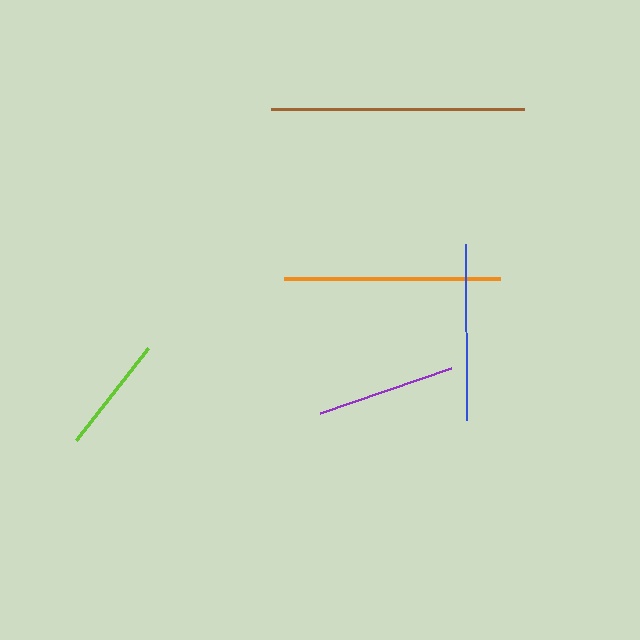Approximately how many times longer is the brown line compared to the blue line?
The brown line is approximately 1.4 times the length of the blue line.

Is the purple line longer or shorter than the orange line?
The orange line is longer than the purple line.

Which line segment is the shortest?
The lime line is the shortest at approximately 117 pixels.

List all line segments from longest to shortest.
From longest to shortest: brown, orange, blue, purple, lime.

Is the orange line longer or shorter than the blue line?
The orange line is longer than the blue line.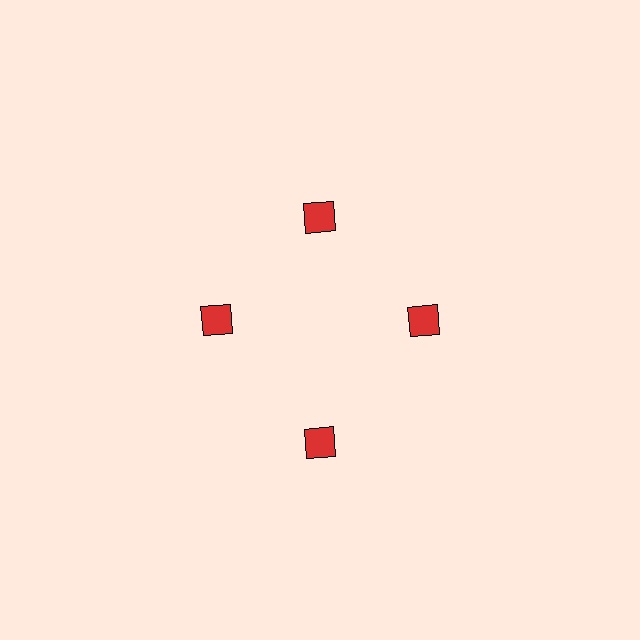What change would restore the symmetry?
The symmetry would be restored by moving it inward, back onto the ring so that all 4 squares sit at equal angles and equal distance from the center.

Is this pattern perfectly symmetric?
No. The 4 red squares are arranged in a ring, but one element near the 6 o'clock position is pushed outward from the center, breaking the 4-fold rotational symmetry.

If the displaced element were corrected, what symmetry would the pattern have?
It would have 4-fold rotational symmetry — the pattern would map onto itself every 90 degrees.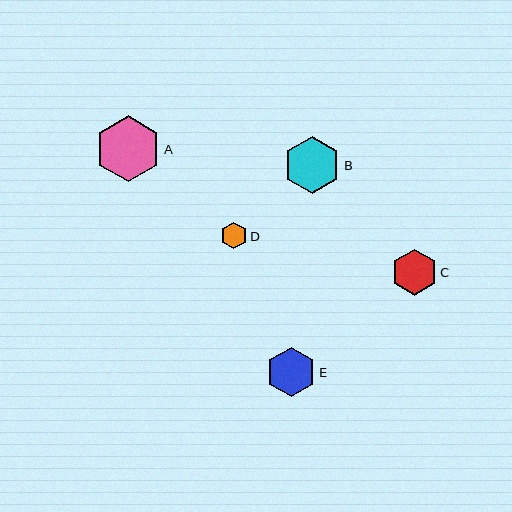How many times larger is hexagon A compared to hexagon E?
Hexagon A is approximately 1.3 times the size of hexagon E.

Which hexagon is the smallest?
Hexagon D is the smallest with a size of approximately 27 pixels.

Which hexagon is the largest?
Hexagon A is the largest with a size of approximately 66 pixels.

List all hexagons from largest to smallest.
From largest to smallest: A, B, E, C, D.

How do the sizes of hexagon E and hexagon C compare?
Hexagon E and hexagon C are approximately the same size.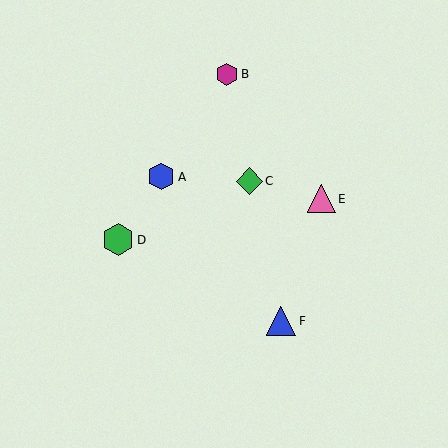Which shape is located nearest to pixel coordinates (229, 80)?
The magenta hexagon (labeled B) at (227, 74) is nearest to that location.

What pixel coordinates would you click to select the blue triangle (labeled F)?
Click at (281, 321) to select the blue triangle F.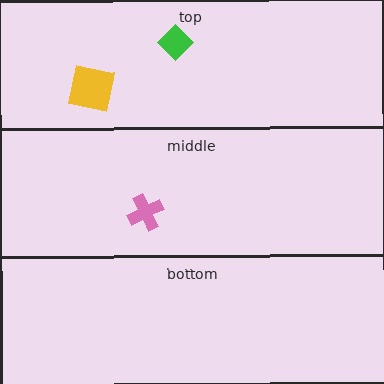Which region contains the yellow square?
The top region.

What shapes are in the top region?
The green diamond, the yellow square.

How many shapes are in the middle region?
1.